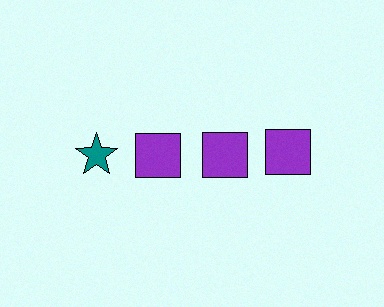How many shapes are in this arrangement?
There are 4 shapes arranged in a grid pattern.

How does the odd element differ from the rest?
It differs in both color (teal instead of purple) and shape (star instead of square).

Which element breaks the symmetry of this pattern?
The teal star in the top row, leftmost column breaks the symmetry. All other shapes are purple squares.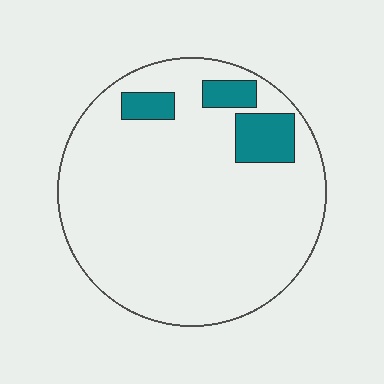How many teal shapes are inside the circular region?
3.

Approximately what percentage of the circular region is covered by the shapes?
Approximately 10%.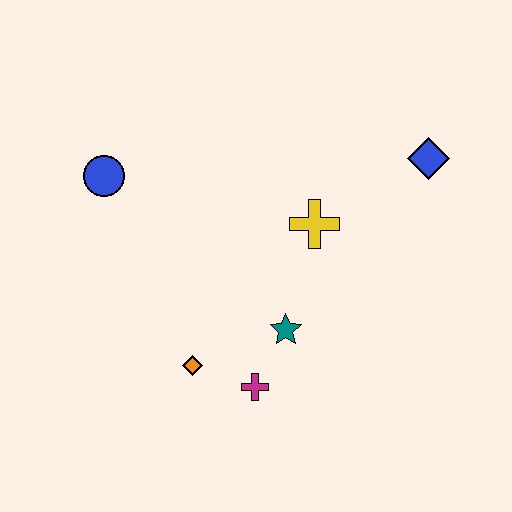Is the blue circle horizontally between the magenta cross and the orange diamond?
No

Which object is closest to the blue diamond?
The yellow cross is closest to the blue diamond.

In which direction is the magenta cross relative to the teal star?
The magenta cross is below the teal star.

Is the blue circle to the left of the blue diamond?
Yes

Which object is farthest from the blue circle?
The blue diamond is farthest from the blue circle.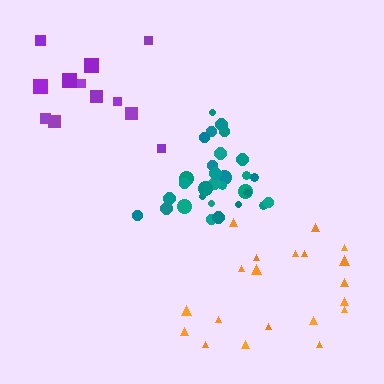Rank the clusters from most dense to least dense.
teal, orange, purple.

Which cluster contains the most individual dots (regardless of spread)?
Teal (30).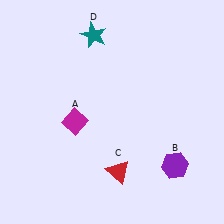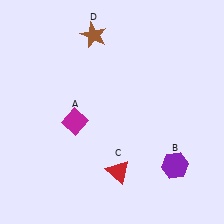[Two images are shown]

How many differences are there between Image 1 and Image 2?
There is 1 difference between the two images.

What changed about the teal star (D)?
In Image 1, D is teal. In Image 2, it changed to brown.